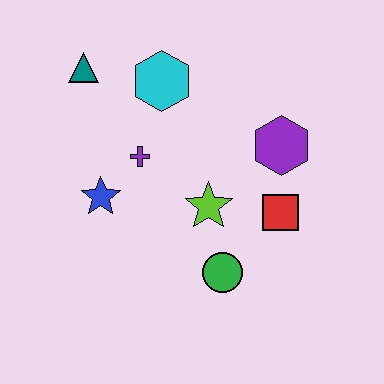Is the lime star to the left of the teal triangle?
No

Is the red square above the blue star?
No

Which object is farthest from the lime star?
The teal triangle is farthest from the lime star.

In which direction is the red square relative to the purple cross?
The red square is to the right of the purple cross.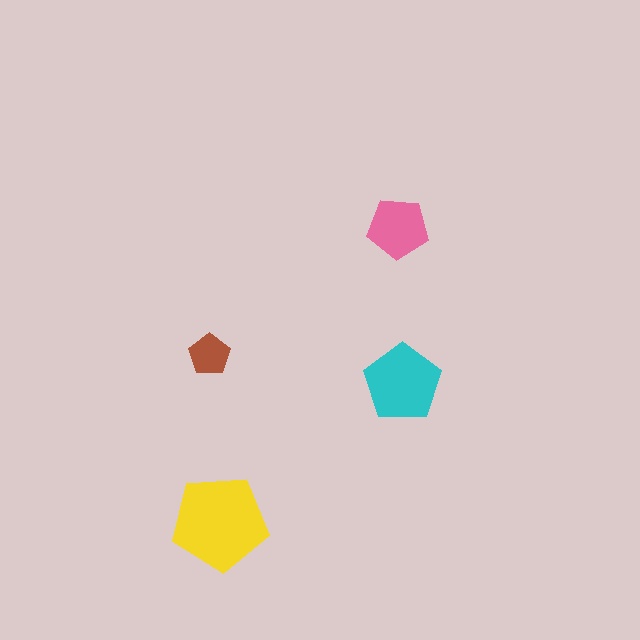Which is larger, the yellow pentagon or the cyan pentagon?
The yellow one.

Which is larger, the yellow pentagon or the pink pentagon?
The yellow one.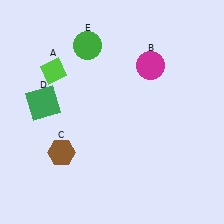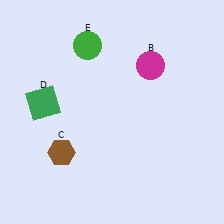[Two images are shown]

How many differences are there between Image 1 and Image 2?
There is 1 difference between the two images.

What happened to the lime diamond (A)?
The lime diamond (A) was removed in Image 2. It was in the top-left area of Image 1.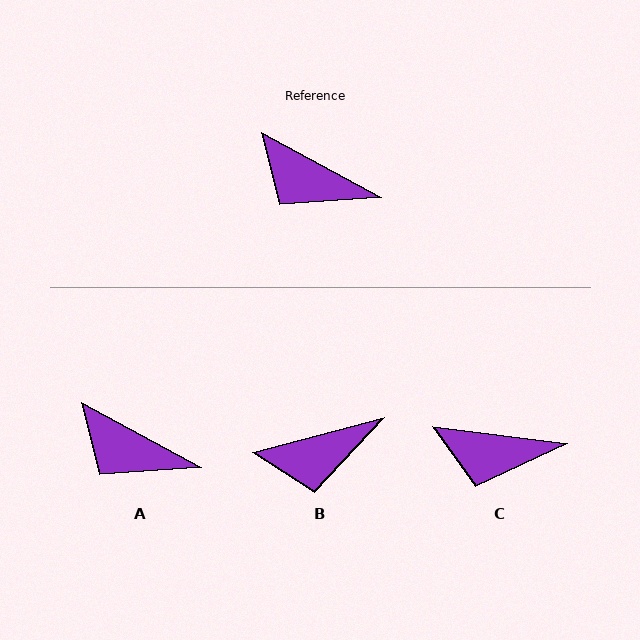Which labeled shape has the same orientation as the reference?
A.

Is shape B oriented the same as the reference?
No, it is off by about 43 degrees.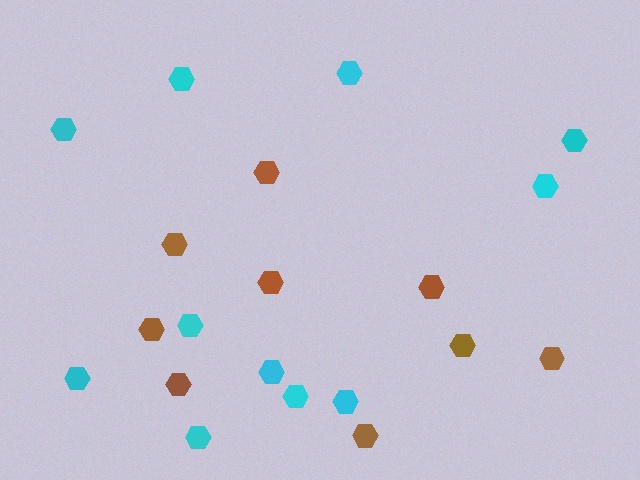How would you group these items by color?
There are 2 groups: one group of brown hexagons (9) and one group of cyan hexagons (11).